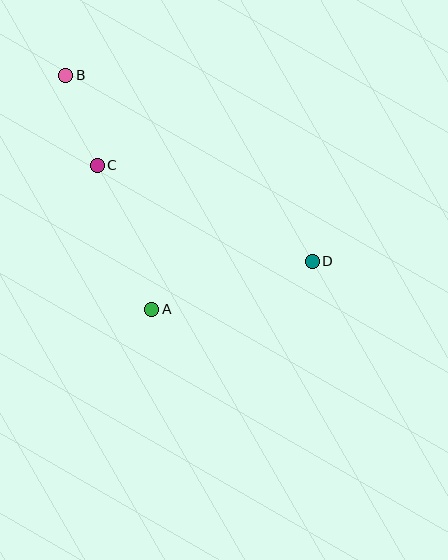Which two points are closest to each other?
Points B and C are closest to each other.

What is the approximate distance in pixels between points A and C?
The distance between A and C is approximately 154 pixels.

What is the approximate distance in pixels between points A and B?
The distance between A and B is approximately 249 pixels.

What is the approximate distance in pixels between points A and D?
The distance between A and D is approximately 168 pixels.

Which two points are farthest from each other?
Points B and D are farthest from each other.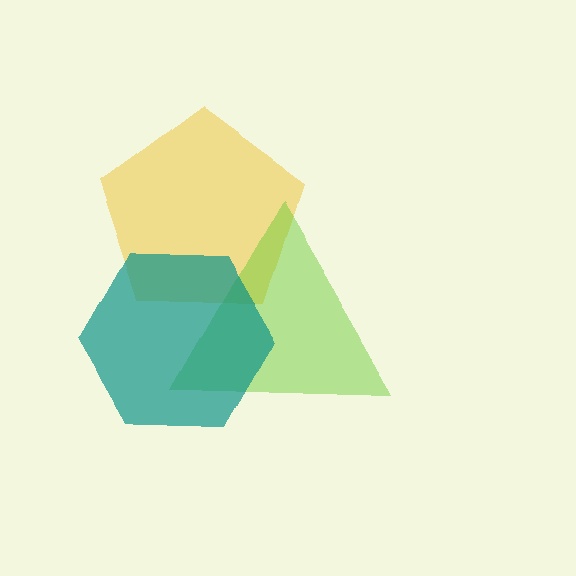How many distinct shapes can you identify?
There are 3 distinct shapes: a yellow pentagon, a lime triangle, a teal hexagon.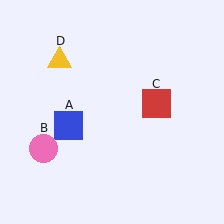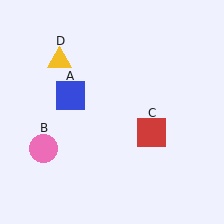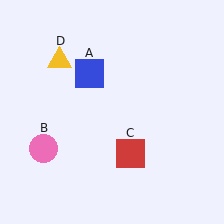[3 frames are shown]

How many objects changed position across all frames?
2 objects changed position: blue square (object A), red square (object C).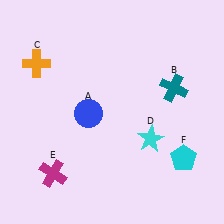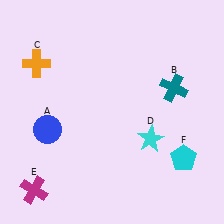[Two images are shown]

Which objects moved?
The objects that moved are: the blue circle (A), the magenta cross (E).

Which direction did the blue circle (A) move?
The blue circle (A) moved left.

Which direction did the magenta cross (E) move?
The magenta cross (E) moved left.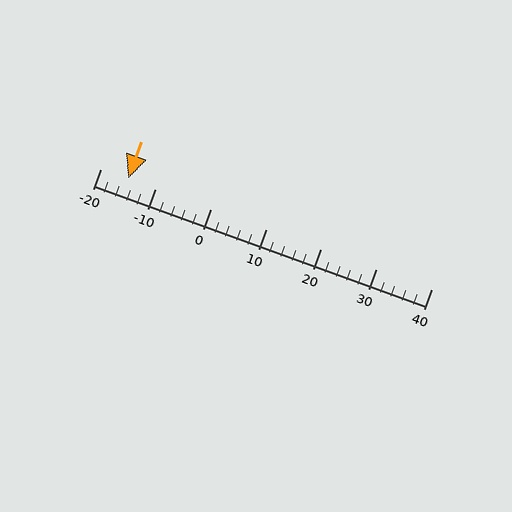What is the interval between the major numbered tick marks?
The major tick marks are spaced 10 units apart.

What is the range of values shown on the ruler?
The ruler shows values from -20 to 40.